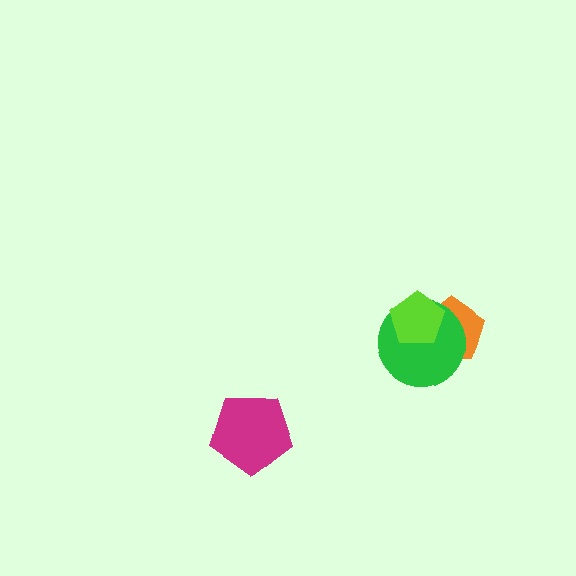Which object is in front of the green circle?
The lime pentagon is in front of the green circle.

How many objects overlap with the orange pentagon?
2 objects overlap with the orange pentagon.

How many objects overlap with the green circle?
2 objects overlap with the green circle.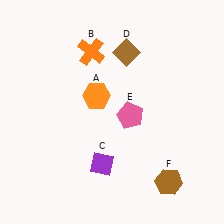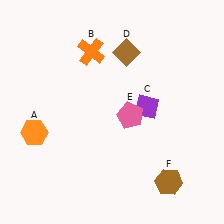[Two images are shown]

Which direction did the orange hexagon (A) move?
The orange hexagon (A) moved left.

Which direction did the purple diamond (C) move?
The purple diamond (C) moved up.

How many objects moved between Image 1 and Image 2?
2 objects moved between the two images.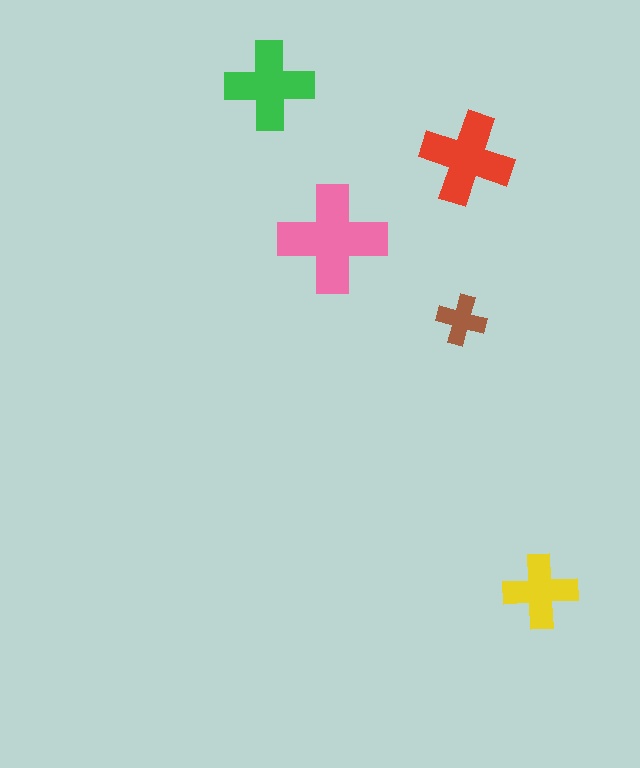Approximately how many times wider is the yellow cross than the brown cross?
About 1.5 times wider.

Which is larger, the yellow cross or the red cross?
The red one.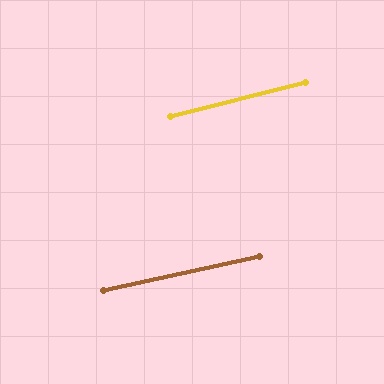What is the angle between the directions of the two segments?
Approximately 2 degrees.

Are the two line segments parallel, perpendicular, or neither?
Parallel — their directions differ by only 1.9°.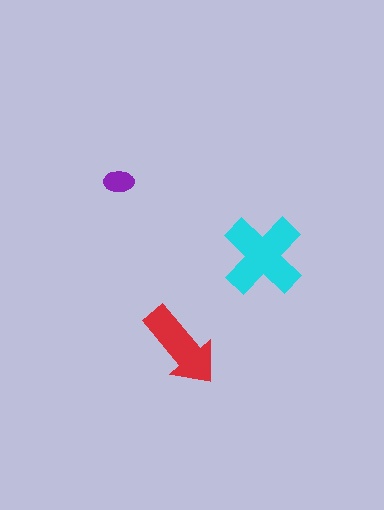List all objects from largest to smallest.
The cyan cross, the red arrow, the purple ellipse.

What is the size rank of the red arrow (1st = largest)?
2nd.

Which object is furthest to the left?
The purple ellipse is leftmost.